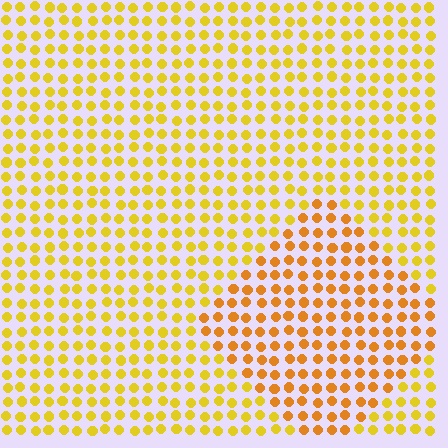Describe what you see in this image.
The image is filled with small yellow elements in a uniform arrangement. A diamond-shaped region is visible where the elements are tinted to a slightly different hue, forming a subtle color boundary.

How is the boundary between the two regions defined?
The boundary is defined purely by a slight shift in hue (about 23 degrees). Spacing, size, and orientation are identical on both sides.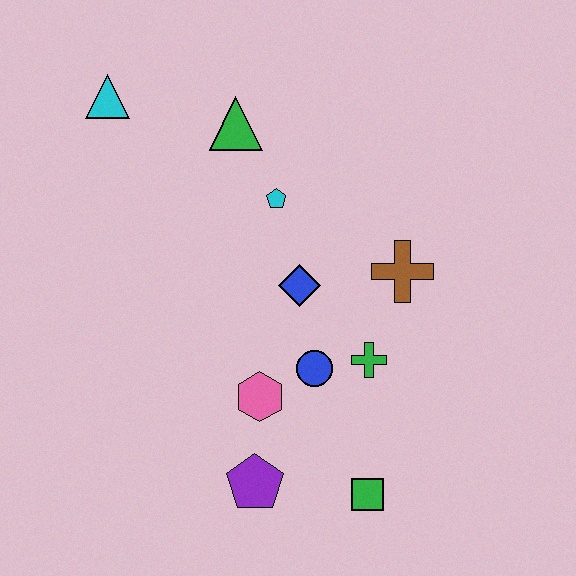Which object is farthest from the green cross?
The cyan triangle is farthest from the green cross.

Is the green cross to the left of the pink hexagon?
No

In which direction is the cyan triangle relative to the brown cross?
The cyan triangle is to the left of the brown cross.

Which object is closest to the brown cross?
The green cross is closest to the brown cross.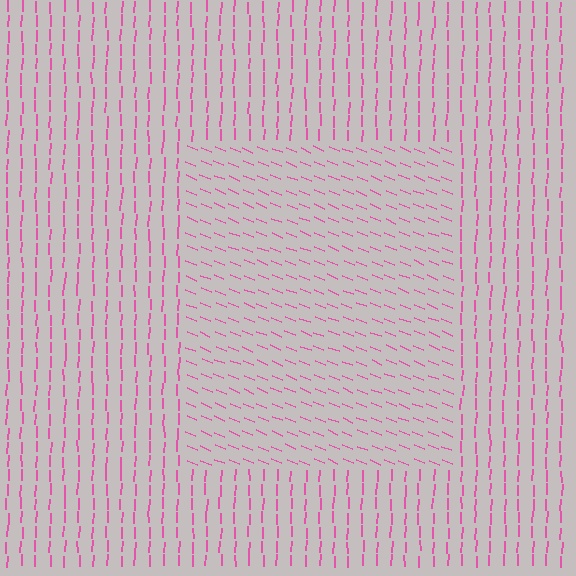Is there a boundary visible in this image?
Yes, there is a texture boundary formed by a change in line orientation.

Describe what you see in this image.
The image is filled with small pink line segments. A rectangle region in the image has lines oriented differently from the surrounding lines, creating a visible texture boundary.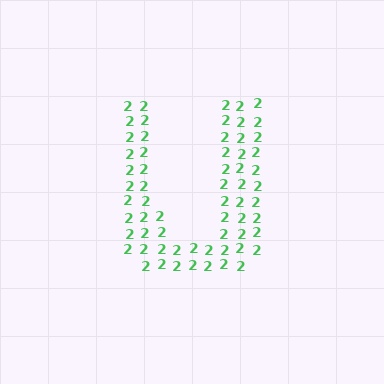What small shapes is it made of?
It is made of small digit 2's.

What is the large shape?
The large shape is the letter U.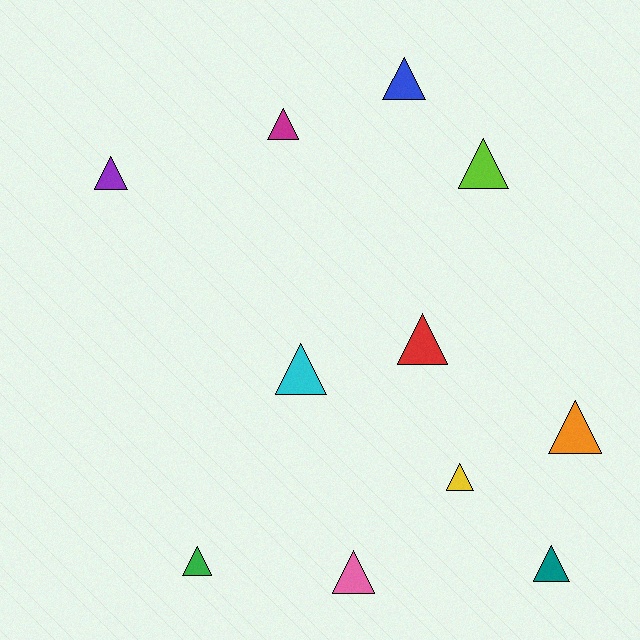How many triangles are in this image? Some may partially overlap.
There are 11 triangles.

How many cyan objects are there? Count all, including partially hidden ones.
There is 1 cyan object.